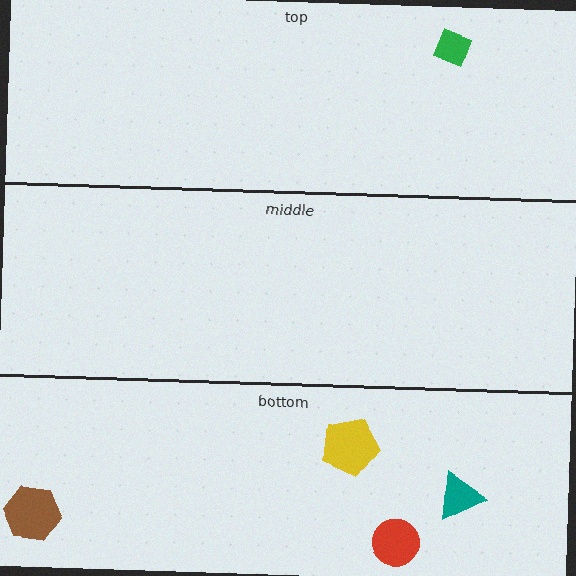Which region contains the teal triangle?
The bottom region.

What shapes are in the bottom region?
The teal triangle, the yellow pentagon, the red circle, the brown hexagon.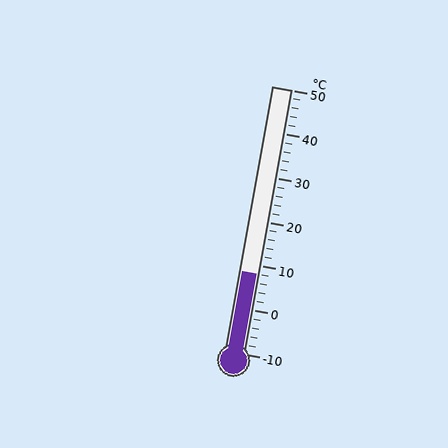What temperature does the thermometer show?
The thermometer shows approximately 8°C.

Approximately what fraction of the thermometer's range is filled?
The thermometer is filled to approximately 30% of its range.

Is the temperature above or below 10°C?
The temperature is below 10°C.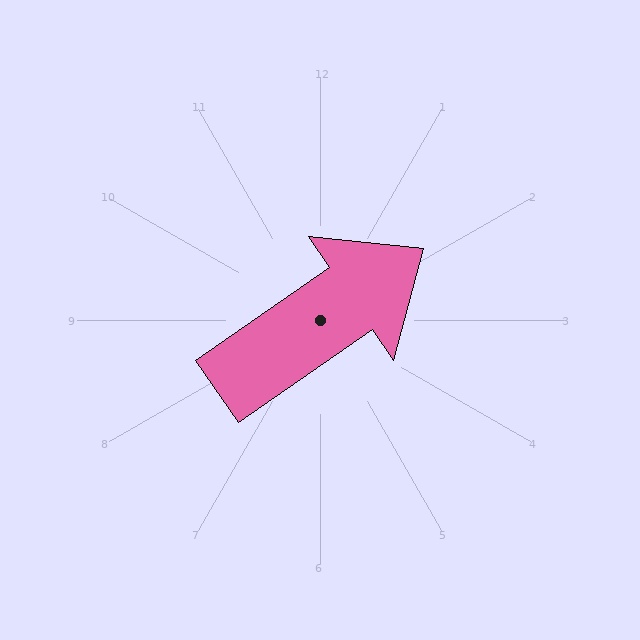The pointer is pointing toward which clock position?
Roughly 2 o'clock.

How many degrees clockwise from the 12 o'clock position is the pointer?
Approximately 55 degrees.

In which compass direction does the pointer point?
Northeast.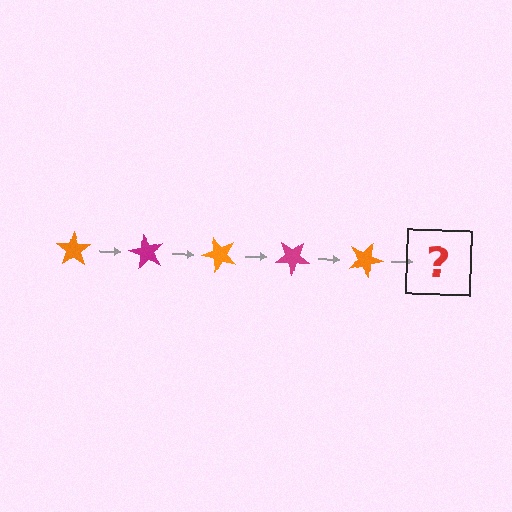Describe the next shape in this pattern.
It should be a magenta star, rotated 300 degrees from the start.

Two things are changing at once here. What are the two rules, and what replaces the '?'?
The two rules are that it rotates 60 degrees each step and the color cycles through orange and magenta. The '?' should be a magenta star, rotated 300 degrees from the start.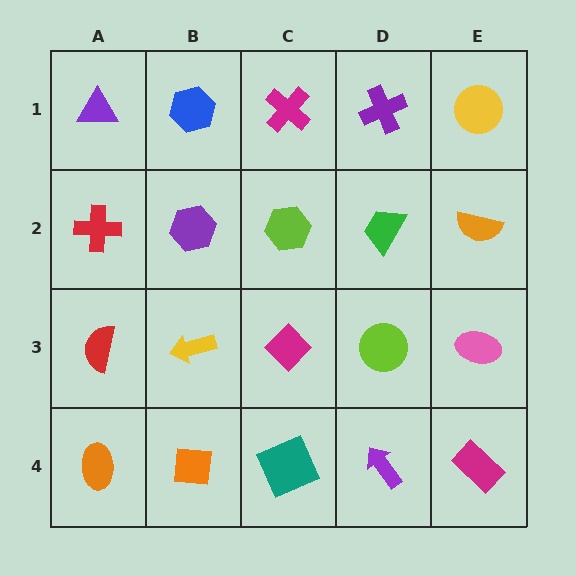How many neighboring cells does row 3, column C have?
4.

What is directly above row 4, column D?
A lime circle.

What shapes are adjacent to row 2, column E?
A yellow circle (row 1, column E), a pink ellipse (row 3, column E), a green trapezoid (row 2, column D).